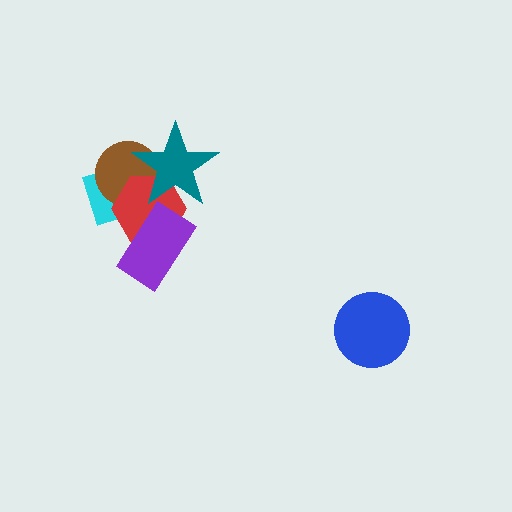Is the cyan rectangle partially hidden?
Yes, it is partially covered by another shape.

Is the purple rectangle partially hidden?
No, no other shape covers it.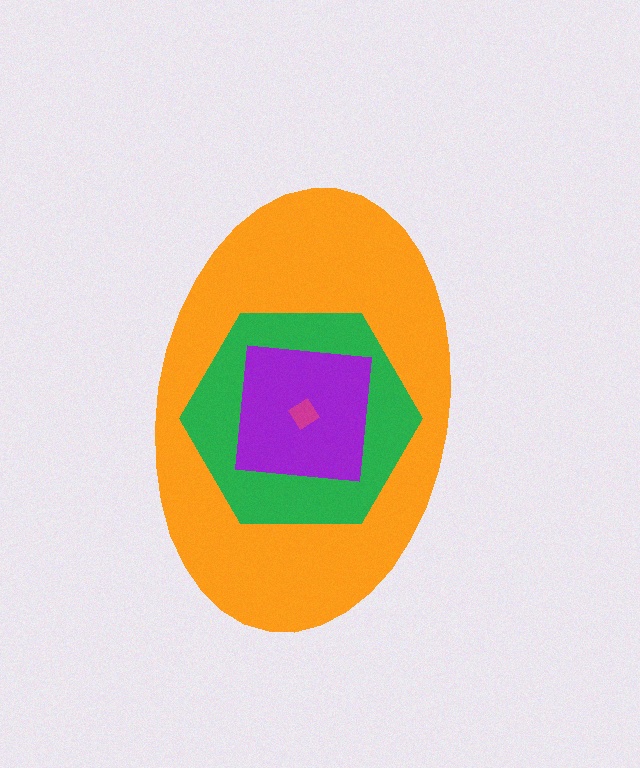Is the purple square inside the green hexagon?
Yes.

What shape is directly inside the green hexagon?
The purple square.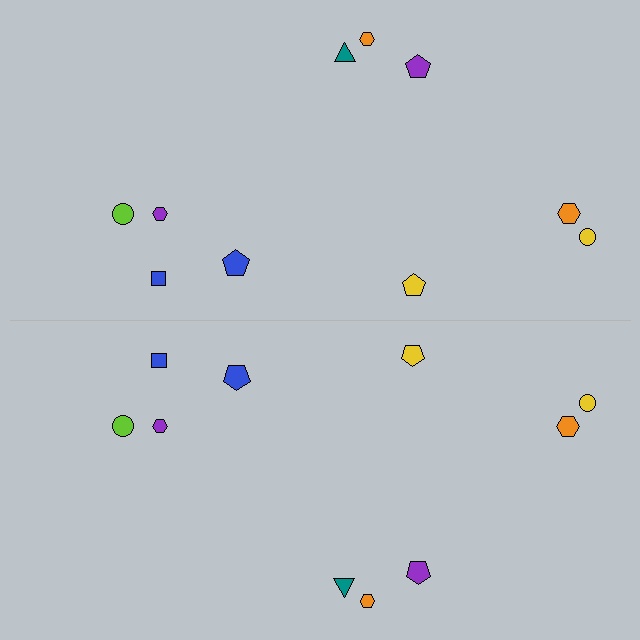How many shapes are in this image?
There are 20 shapes in this image.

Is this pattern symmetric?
Yes, this pattern has bilateral (reflection) symmetry.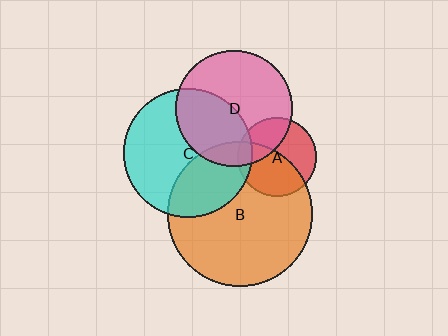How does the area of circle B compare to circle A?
Approximately 3.4 times.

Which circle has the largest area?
Circle B (orange).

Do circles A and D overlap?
Yes.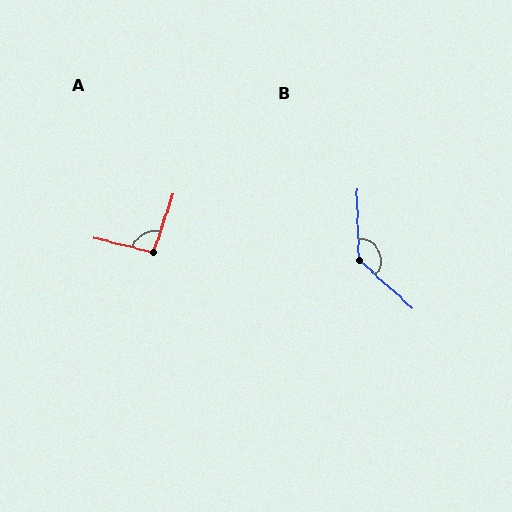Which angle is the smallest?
A, at approximately 95 degrees.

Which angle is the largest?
B, at approximately 133 degrees.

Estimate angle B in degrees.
Approximately 133 degrees.